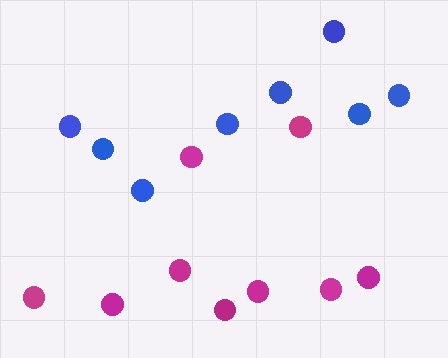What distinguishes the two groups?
There are 2 groups: one group of blue circles (8) and one group of magenta circles (9).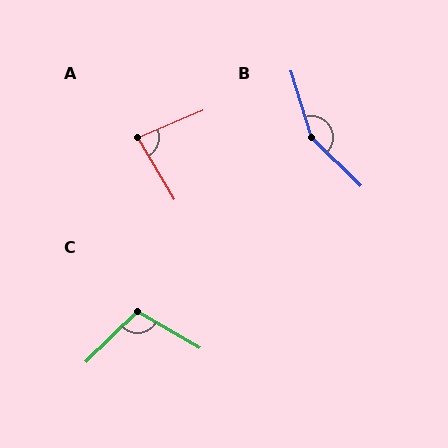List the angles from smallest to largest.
A (82°), C (106°), B (151°).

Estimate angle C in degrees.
Approximately 106 degrees.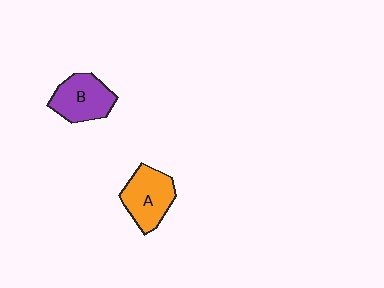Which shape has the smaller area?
Shape B (purple).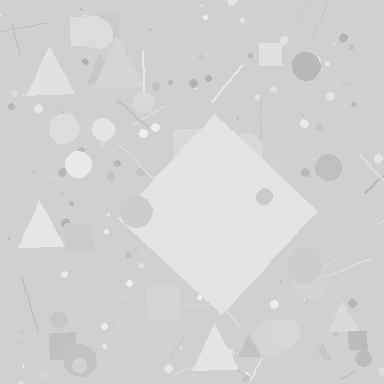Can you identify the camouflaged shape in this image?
The camouflaged shape is a diamond.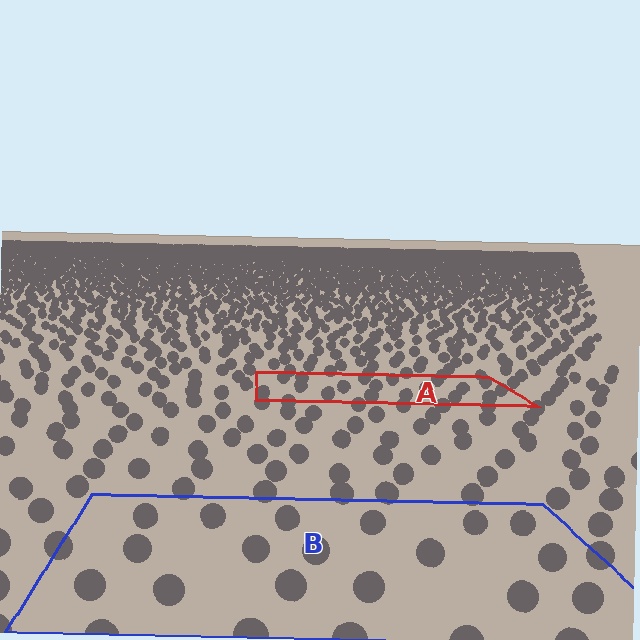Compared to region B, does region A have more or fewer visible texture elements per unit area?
Region A has more texture elements per unit area — they are packed more densely because it is farther away.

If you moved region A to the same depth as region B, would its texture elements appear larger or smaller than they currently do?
They would appear larger. At a closer depth, the same texture elements are projected at a bigger on-screen size.